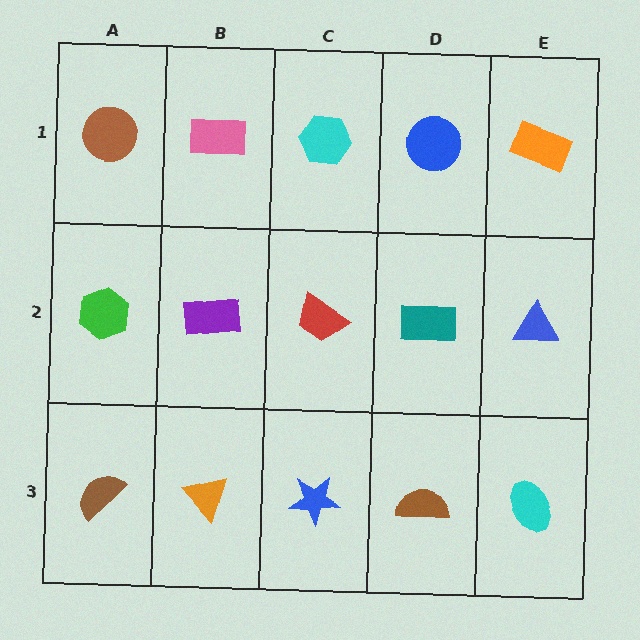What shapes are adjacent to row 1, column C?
A red trapezoid (row 2, column C), a pink rectangle (row 1, column B), a blue circle (row 1, column D).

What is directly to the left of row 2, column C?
A purple rectangle.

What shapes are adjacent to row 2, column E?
An orange rectangle (row 1, column E), a cyan ellipse (row 3, column E), a teal rectangle (row 2, column D).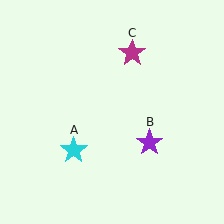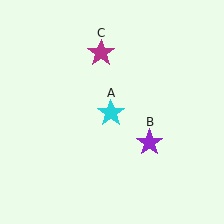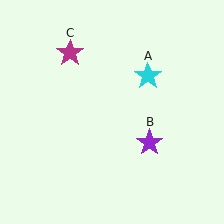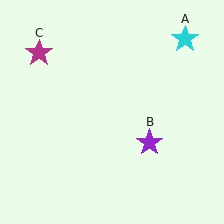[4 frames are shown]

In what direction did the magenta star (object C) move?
The magenta star (object C) moved left.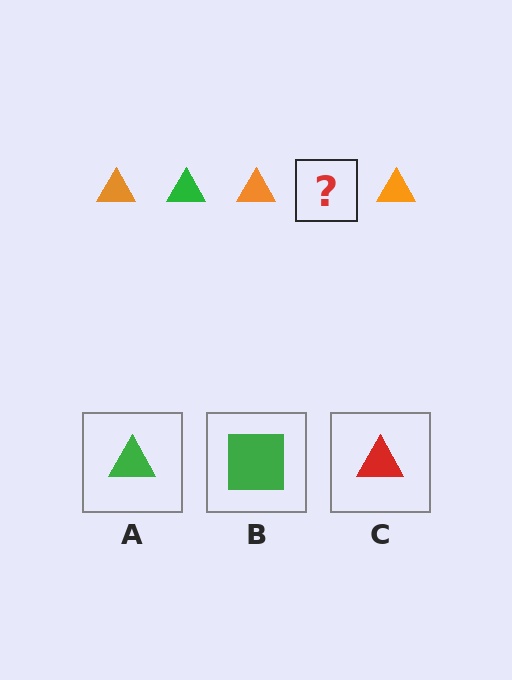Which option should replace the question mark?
Option A.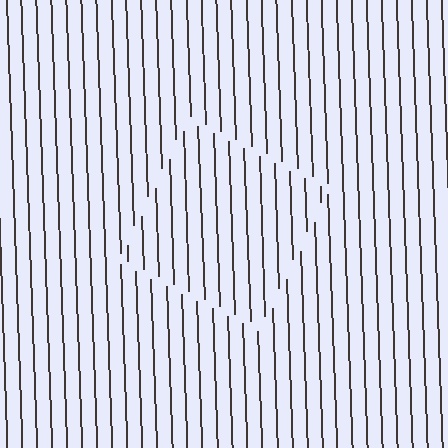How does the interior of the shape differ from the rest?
The interior of the shape contains the same grating, shifted by half a period — the contour is defined by the phase discontinuity where line-ends from the inner and outer gratings abut.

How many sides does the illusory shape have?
4 sides — the line-ends trace a square.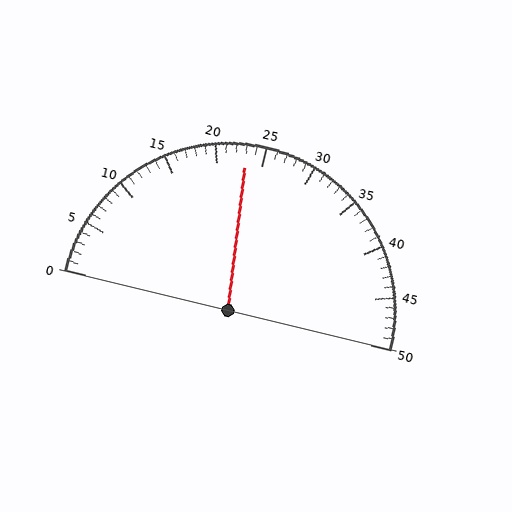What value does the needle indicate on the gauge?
The needle indicates approximately 23.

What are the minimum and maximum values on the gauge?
The gauge ranges from 0 to 50.